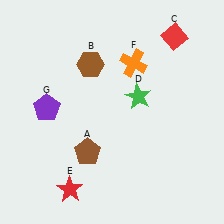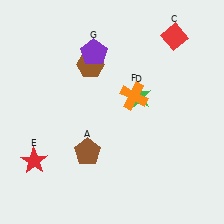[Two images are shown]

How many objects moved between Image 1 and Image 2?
3 objects moved between the two images.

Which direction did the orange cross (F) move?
The orange cross (F) moved down.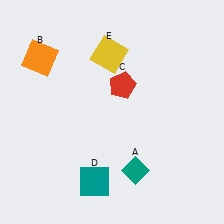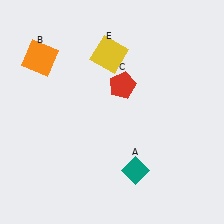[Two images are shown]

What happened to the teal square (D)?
The teal square (D) was removed in Image 2. It was in the bottom-left area of Image 1.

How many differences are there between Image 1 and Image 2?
There is 1 difference between the two images.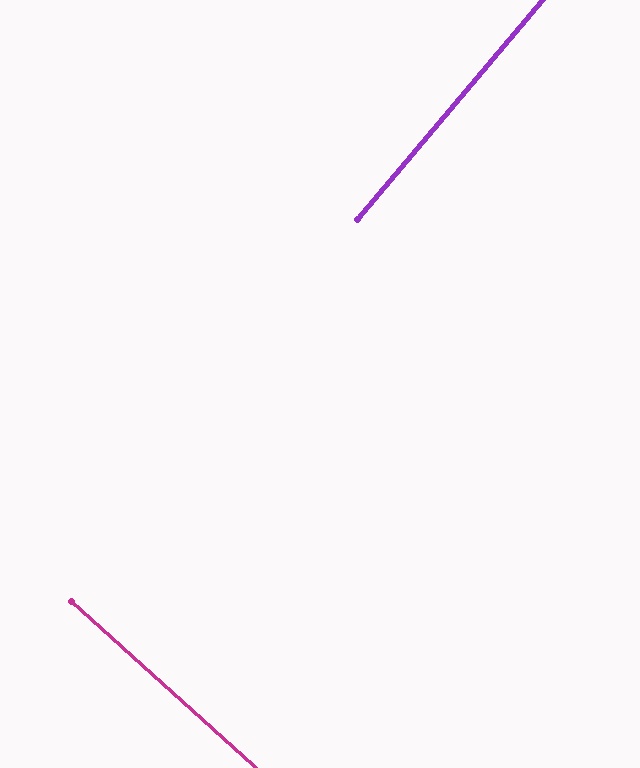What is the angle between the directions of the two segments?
Approximately 88 degrees.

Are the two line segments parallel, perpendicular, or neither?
Perpendicular — they meet at approximately 88°.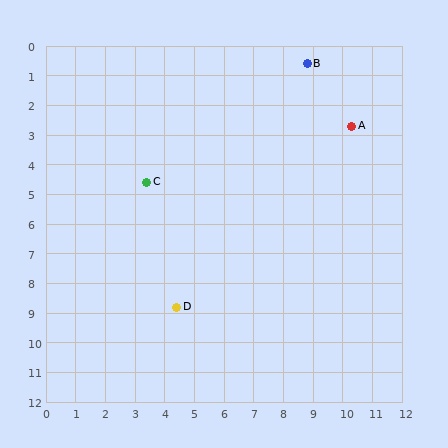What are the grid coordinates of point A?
Point A is at approximately (10.3, 2.7).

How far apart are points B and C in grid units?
Points B and C are about 6.7 grid units apart.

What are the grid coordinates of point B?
Point B is at approximately (8.8, 0.6).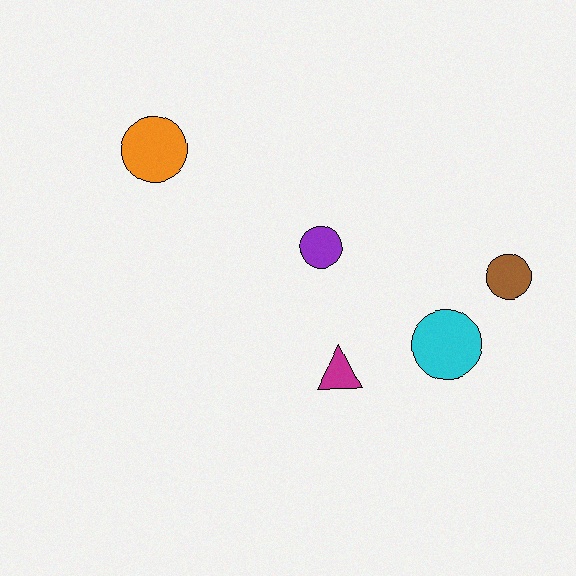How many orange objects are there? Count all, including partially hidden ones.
There is 1 orange object.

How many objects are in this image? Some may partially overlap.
There are 5 objects.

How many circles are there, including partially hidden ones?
There are 4 circles.